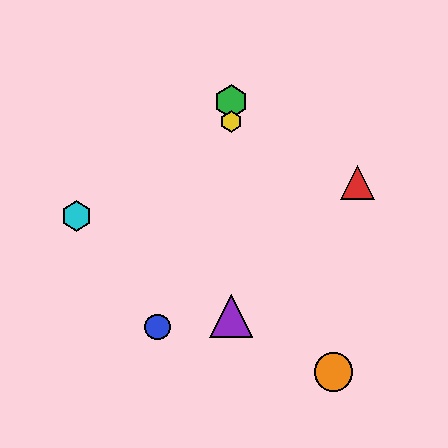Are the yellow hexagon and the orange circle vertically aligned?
No, the yellow hexagon is at x≈231 and the orange circle is at x≈334.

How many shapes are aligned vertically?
3 shapes (the green hexagon, the yellow hexagon, the purple triangle) are aligned vertically.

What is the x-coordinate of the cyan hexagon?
The cyan hexagon is at x≈76.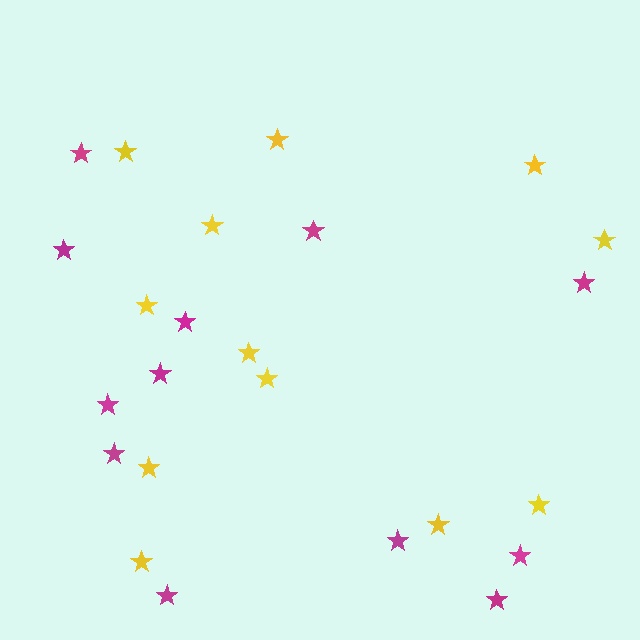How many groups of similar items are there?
There are 2 groups: one group of yellow stars (12) and one group of magenta stars (12).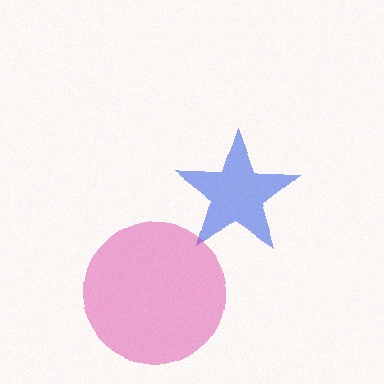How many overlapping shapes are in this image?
There are 2 overlapping shapes in the image.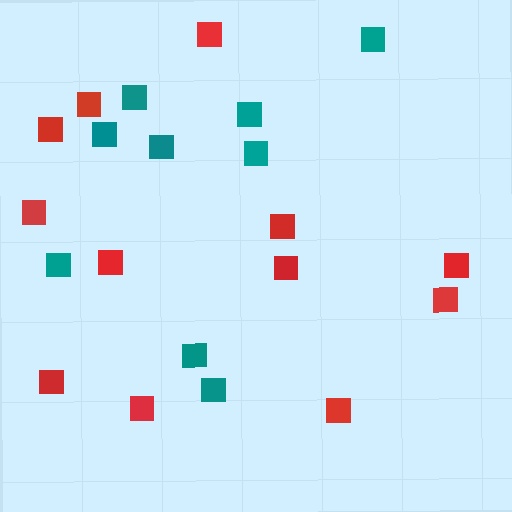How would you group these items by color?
There are 2 groups: one group of red squares (12) and one group of teal squares (9).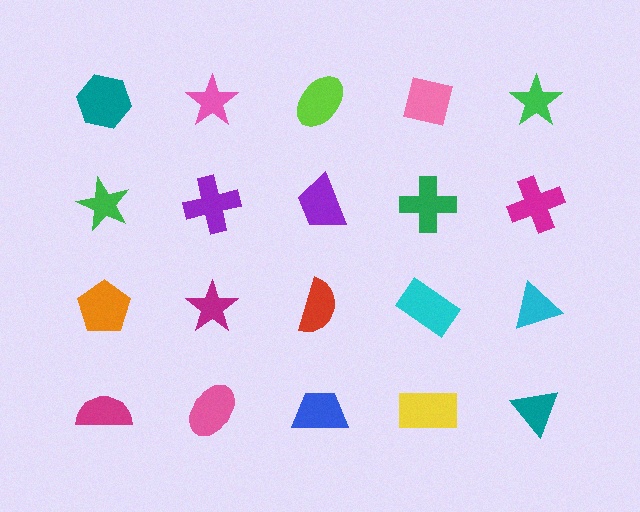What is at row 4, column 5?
A teal triangle.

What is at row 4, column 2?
A pink ellipse.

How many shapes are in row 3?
5 shapes.